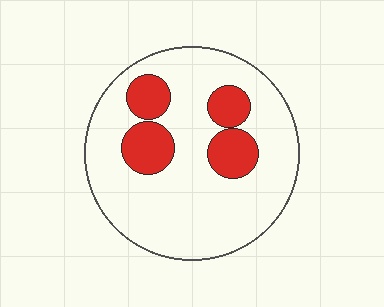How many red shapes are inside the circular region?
4.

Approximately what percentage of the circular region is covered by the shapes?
Approximately 20%.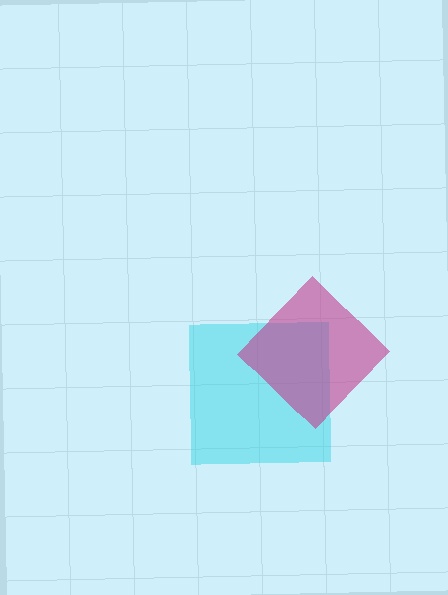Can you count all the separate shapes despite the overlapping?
Yes, there are 2 separate shapes.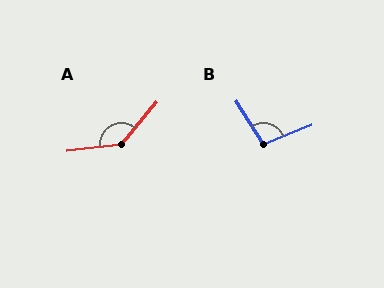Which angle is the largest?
A, at approximately 137 degrees.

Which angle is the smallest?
B, at approximately 101 degrees.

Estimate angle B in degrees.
Approximately 101 degrees.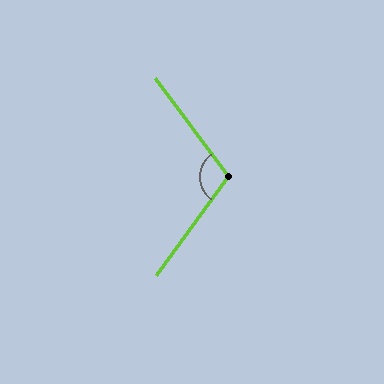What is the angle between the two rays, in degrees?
Approximately 107 degrees.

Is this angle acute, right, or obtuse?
It is obtuse.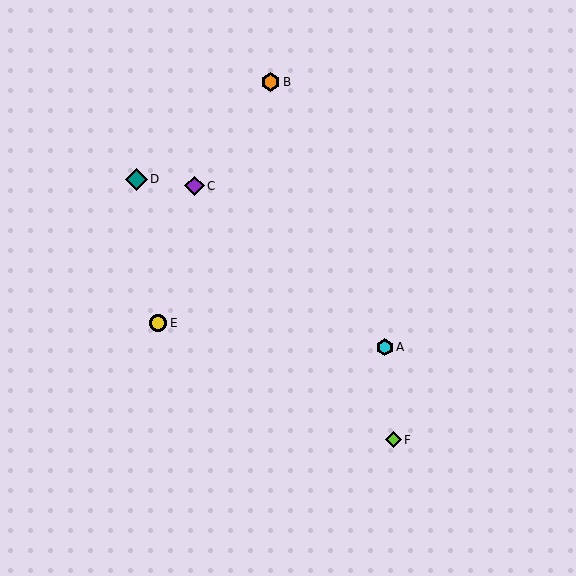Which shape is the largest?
The teal diamond (labeled D) is the largest.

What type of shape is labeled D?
Shape D is a teal diamond.